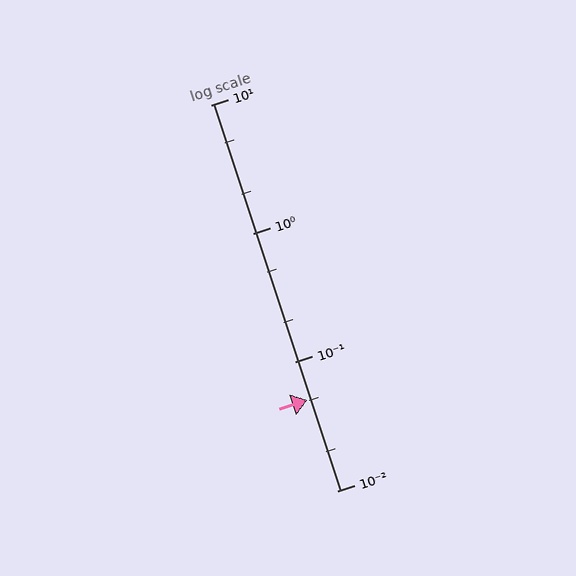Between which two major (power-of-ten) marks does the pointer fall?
The pointer is between 0.01 and 0.1.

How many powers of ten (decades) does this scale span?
The scale spans 3 decades, from 0.01 to 10.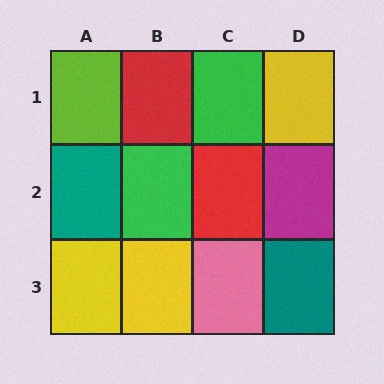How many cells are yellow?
3 cells are yellow.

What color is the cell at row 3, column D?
Teal.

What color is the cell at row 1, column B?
Red.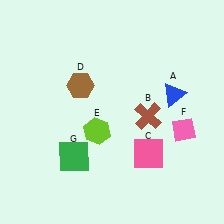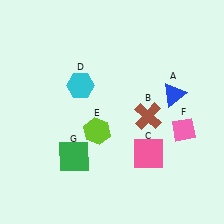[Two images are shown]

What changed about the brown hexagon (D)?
In Image 1, D is brown. In Image 2, it changed to cyan.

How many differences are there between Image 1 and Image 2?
There is 1 difference between the two images.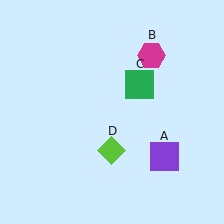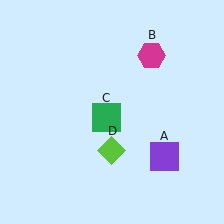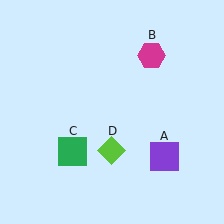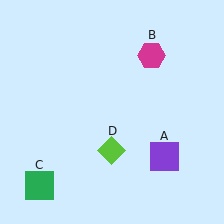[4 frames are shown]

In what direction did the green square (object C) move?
The green square (object C) moved down and to the left.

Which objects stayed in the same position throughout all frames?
Purple square (object A) and magenta hexagon (object B) and lime diamond (object D) remained stationary.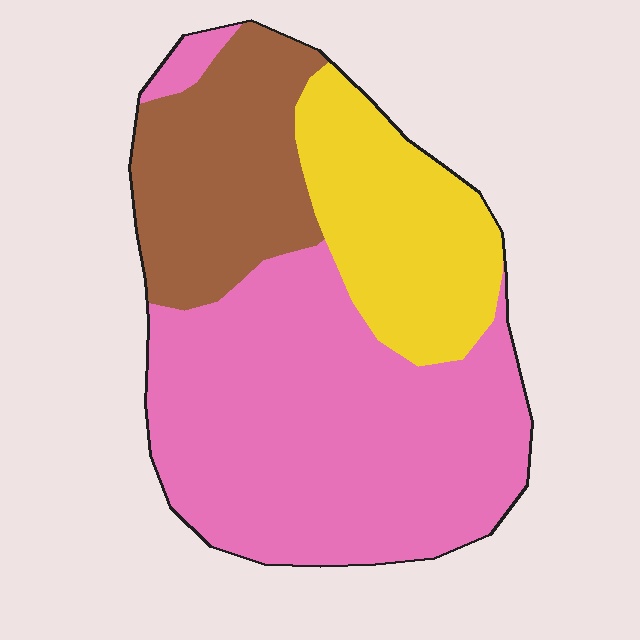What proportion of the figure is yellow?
Yellow covers 22% of the figure.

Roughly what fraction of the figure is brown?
Brown covers around 25% of the figure.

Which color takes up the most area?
Pink, at roughly 55%.